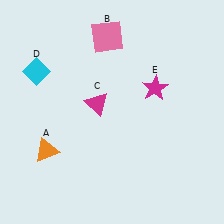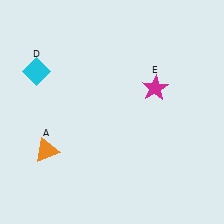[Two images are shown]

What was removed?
The pink square (B), the magenta triangle (C) were removed in Image 2.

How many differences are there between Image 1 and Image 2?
There are 2 differences between the two images.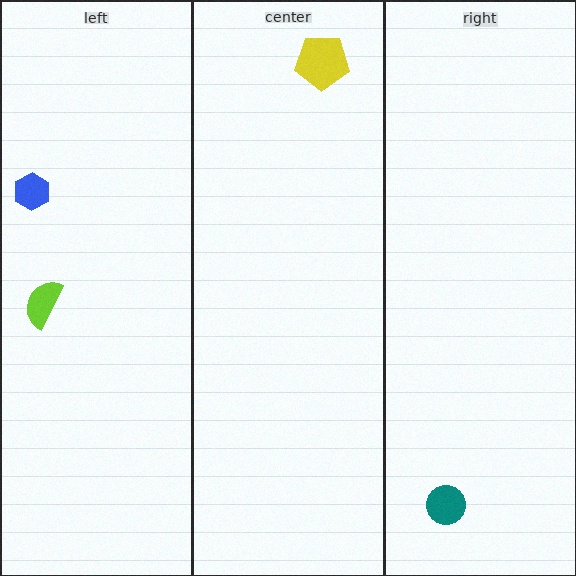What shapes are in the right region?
The teal circle.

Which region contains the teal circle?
The right region.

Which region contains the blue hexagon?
The left region.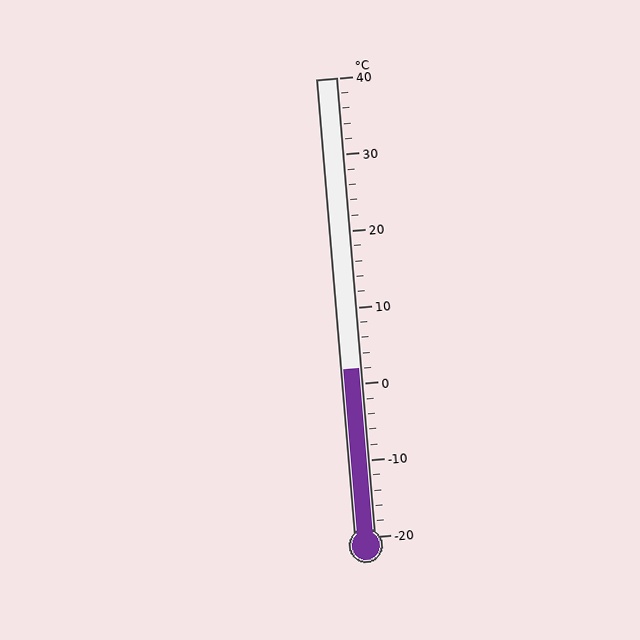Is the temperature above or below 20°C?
The temperature is below 20°C.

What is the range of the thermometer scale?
The thermometer scale ranges from -20°C to 40°C.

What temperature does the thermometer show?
The thermometer shows approximately 2°C.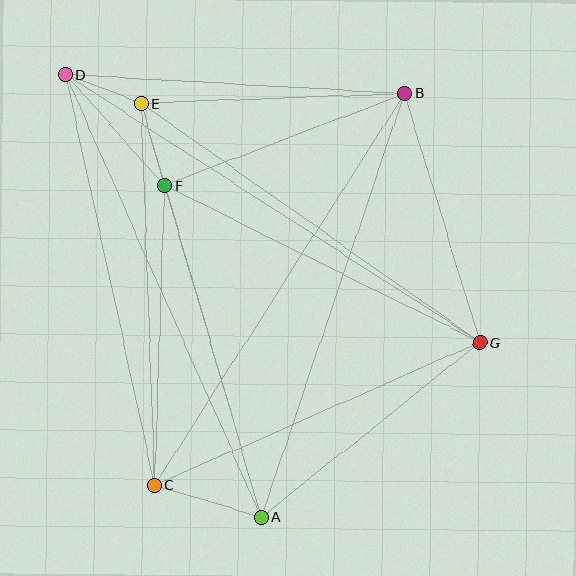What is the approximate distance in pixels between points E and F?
The distance between E and F is approximately 85 pixels.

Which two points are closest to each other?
Points D and E are closest to each other.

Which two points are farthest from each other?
Points D and G are farthest from each other.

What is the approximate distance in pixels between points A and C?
The distance between A and C is approximately 112 pixels.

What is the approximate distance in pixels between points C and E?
The distance between C and E is approximately 382 pixels.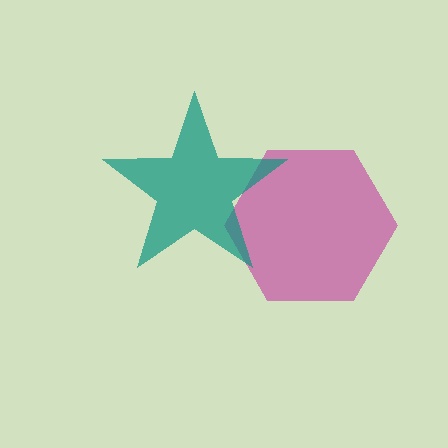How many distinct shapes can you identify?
There are 2 distinct shapes: a magenta hexagon, a teal star.